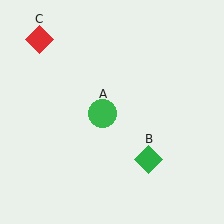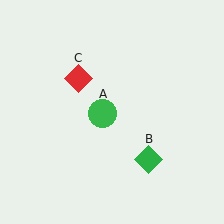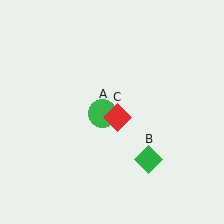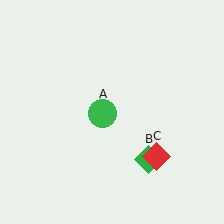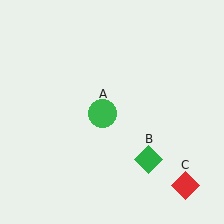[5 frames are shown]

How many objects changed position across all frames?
1 object changed position: red diamond (object C).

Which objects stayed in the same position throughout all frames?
Green circle (object A) and green diamond (object B) remained stationary.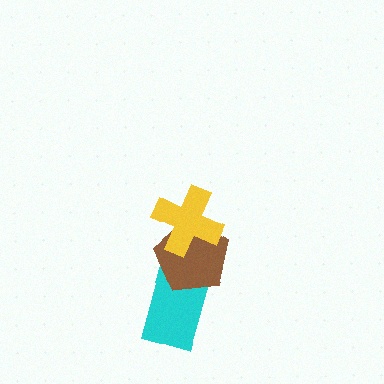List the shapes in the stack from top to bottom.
From top to bottom: the yellow cross, the brown pentagon, the cyan rectangle.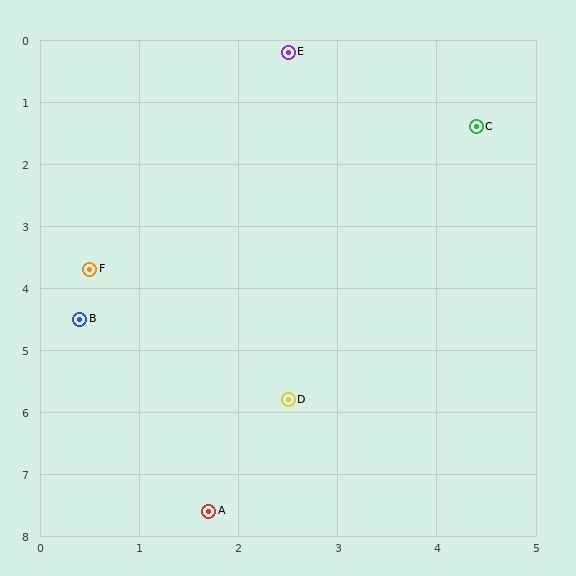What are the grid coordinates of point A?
Point A is at approximately (1.7, 7.6).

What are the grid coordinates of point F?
Point F is at approximately (0.5, 3.7).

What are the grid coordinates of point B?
Point B is at approximately (0.4, 4.5).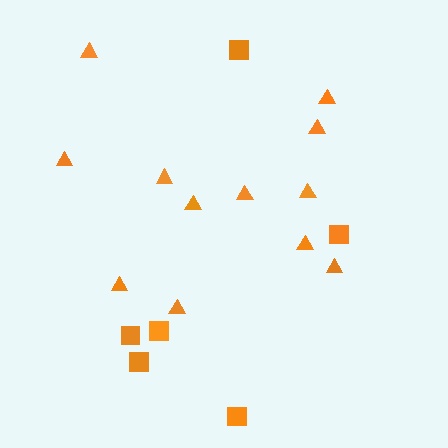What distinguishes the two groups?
There are 2 groups: one group of squares (6) and one group of triangles (12).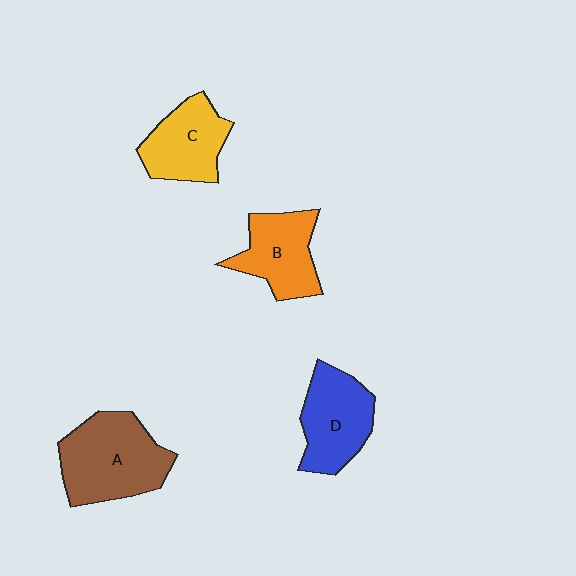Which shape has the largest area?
Shape A (brown).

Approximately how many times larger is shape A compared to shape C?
Approximately 1.4 times.